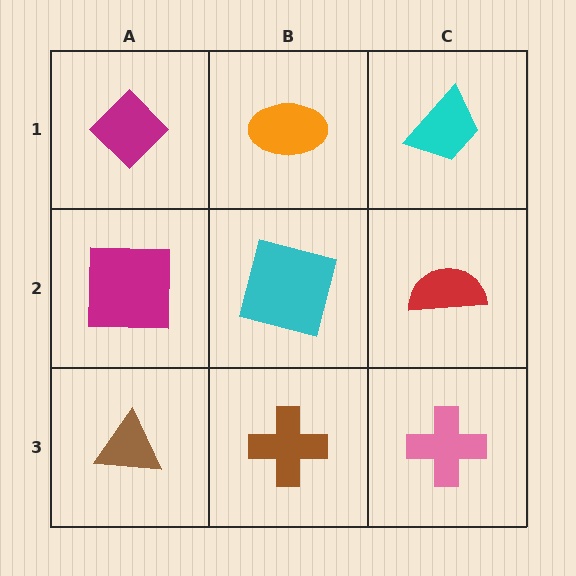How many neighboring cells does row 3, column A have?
2.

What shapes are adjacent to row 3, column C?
A red semicircle (row 2, column C), a brown cross (row 3, column B).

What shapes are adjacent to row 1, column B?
A cyan square (row 2, column B), a magenta diamond (row 1, column A), a cyan trapezoid (row 1, column C).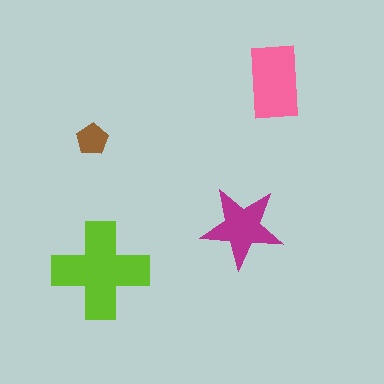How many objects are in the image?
There are 4 objects in the image.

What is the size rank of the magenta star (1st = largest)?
3rd.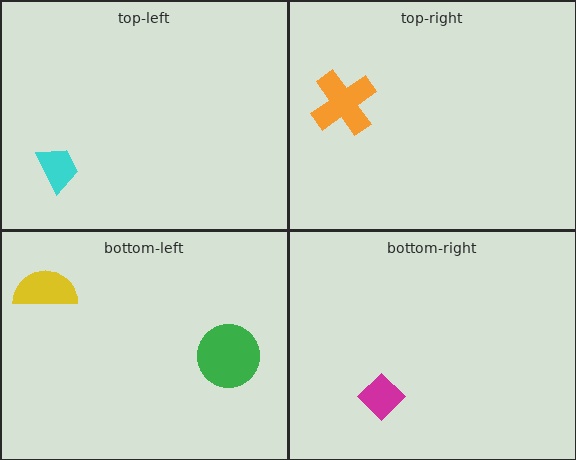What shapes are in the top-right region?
The orange cross.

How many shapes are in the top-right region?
1.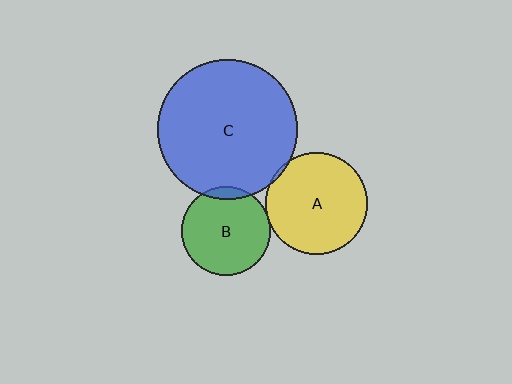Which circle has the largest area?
Circle C (blue).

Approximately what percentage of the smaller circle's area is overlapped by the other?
Approximately 5%.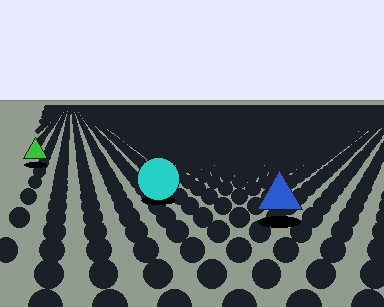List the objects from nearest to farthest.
From nearest to farthest: the blue triangle, the cyan circle, the green triangle.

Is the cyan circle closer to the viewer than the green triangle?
Yes. The cyan circle is closer — you can tell from the texture gradient: the ground texture is coarser near it.